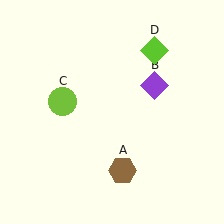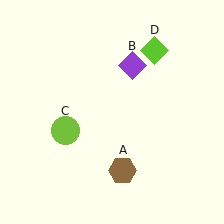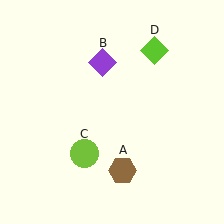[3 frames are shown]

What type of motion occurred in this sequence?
The purple diamond (object B), lime circle (object C) rotated counterclockwise around the center of the scene.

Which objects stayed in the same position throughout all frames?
Brown hexagon (object A) and lime diamond (object D) remained stationary.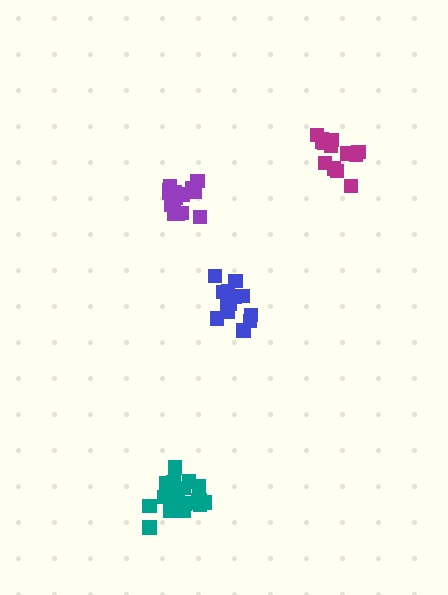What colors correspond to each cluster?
The clusters are colored: blue, teal, purple, magenta.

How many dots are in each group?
Group 1: 15 dots, Group 2: 20 dots, Group 3: 17 dots, Group 4: 14 dots (66 total).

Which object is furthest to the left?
The purple cluster is leftmost.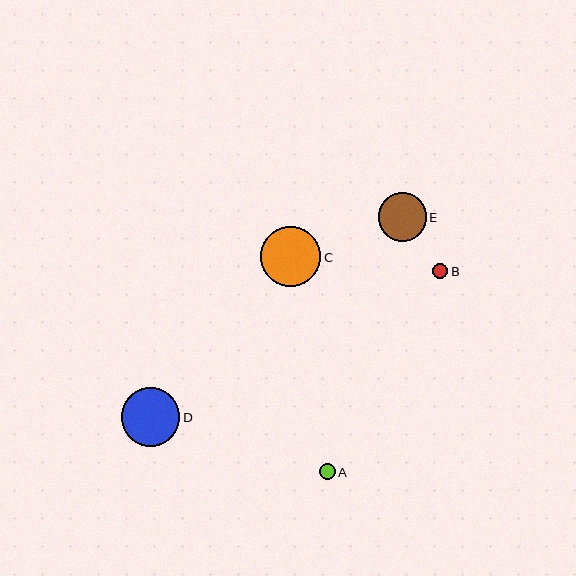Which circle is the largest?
Circle C is the largest with a size of approximately 60 pixels.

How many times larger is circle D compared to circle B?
Circle D is approximately 3.9 times the size of circle B.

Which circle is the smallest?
Circle B is the smallest with a size of approximately 15 pixels.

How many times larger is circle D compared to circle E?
Circle D is approximately 1.2 times the size of circle E.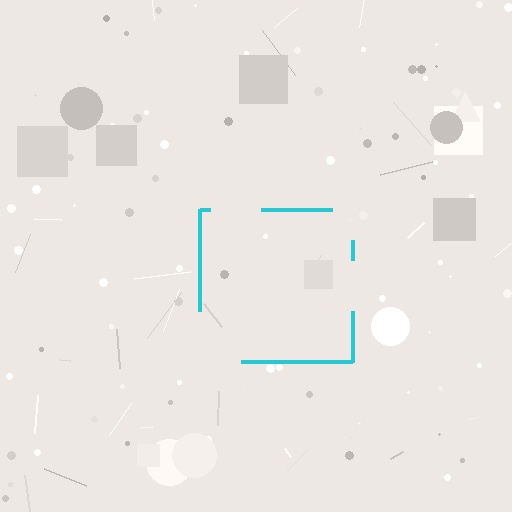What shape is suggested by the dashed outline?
The dashed outline suggests a square.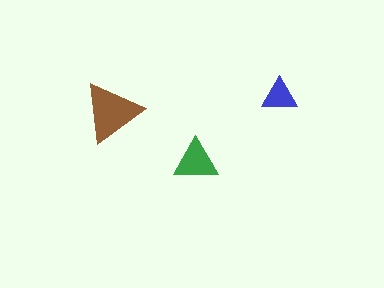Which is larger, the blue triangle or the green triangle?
The green one.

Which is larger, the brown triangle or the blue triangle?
The brown one.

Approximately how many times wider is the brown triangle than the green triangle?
About 1.5 times wider.